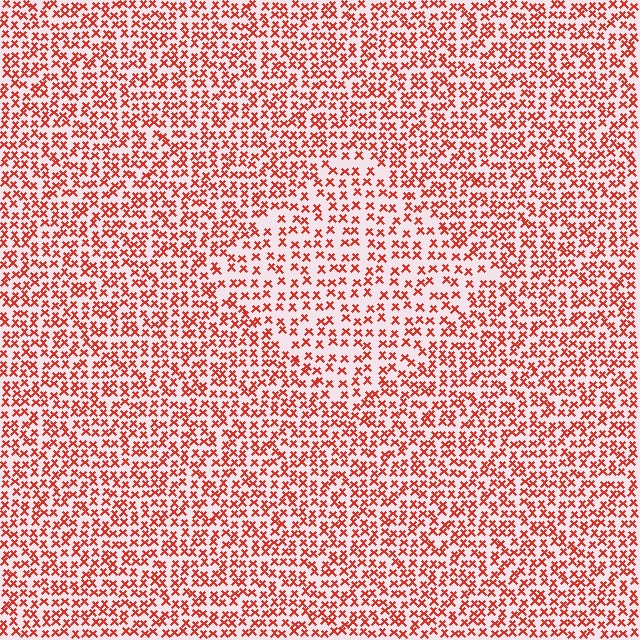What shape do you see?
I see a diamond.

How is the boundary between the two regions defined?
The boundary is defined by a change in element density (approximately 1.6x ratio). All elements are the same color, size, and shape.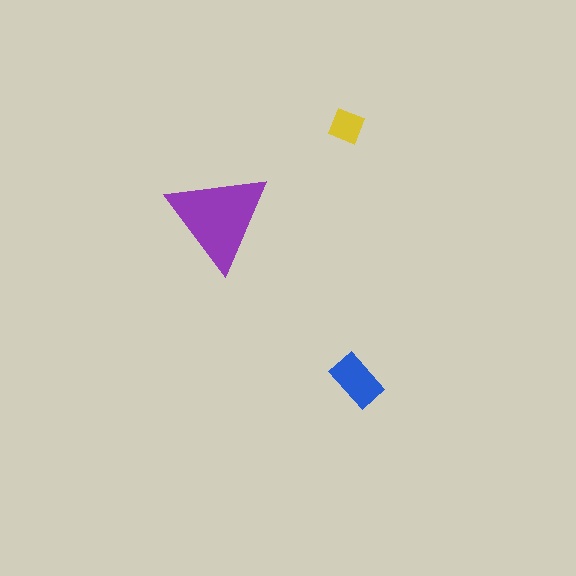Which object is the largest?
The purple triangle.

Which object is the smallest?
The yellow diamond.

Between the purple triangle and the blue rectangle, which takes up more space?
The purple triangle.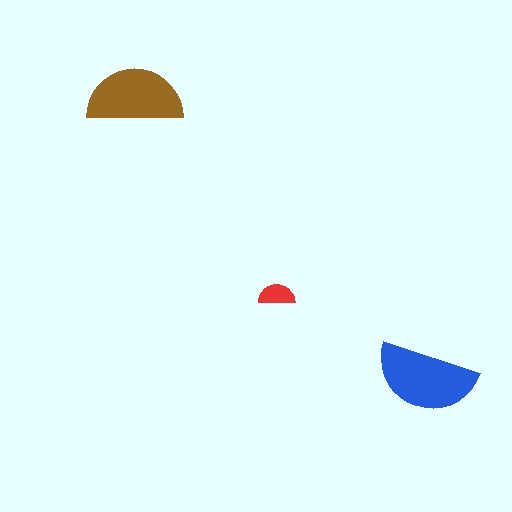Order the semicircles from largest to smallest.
the blue one, the brown one, the red one.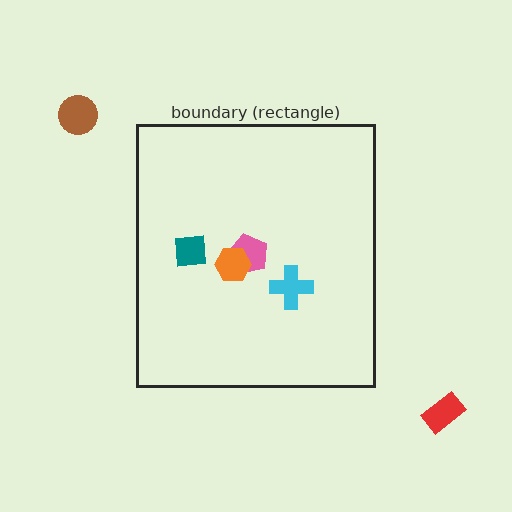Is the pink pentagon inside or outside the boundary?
Inside.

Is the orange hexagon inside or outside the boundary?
Inside.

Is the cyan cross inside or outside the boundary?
Inside.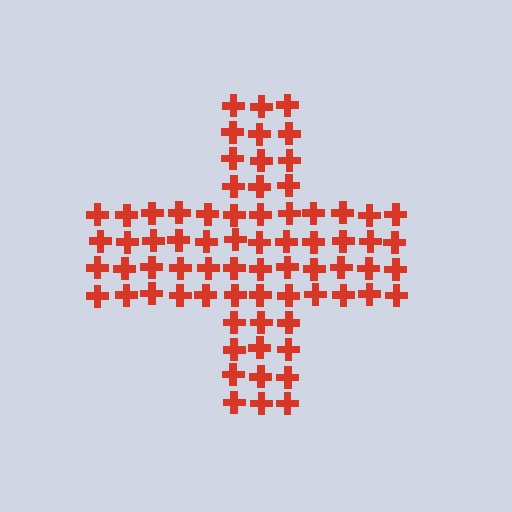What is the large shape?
The large shape is a cross.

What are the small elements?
The small elements are crosses.